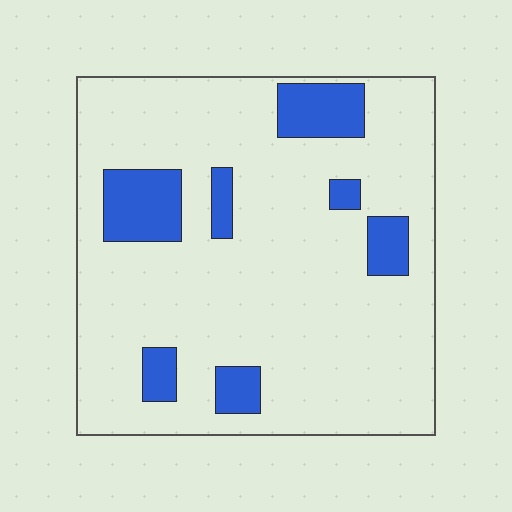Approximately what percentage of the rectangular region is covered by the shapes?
Approximately 15%.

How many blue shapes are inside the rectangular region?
7.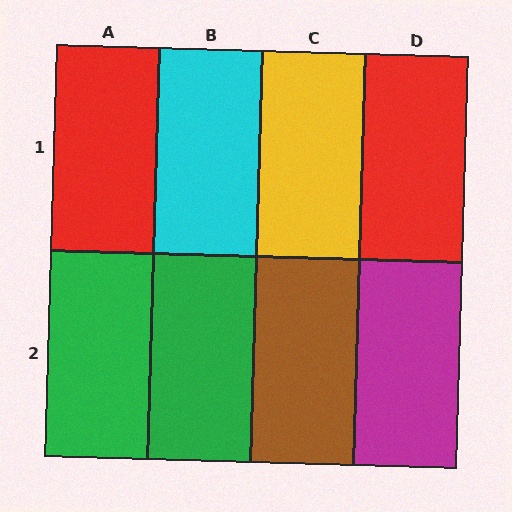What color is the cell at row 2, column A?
Green.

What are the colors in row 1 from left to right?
Red, cyan, yellow, red.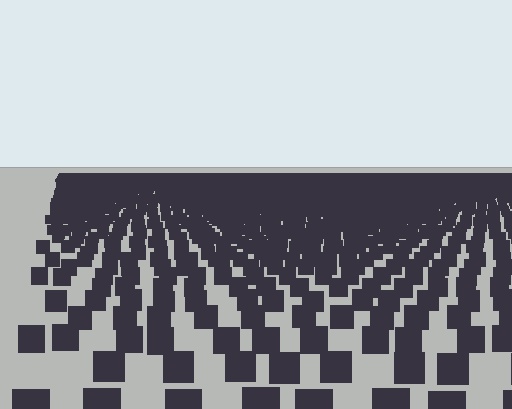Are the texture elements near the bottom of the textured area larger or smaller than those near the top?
Larger. Near the bottom, elements are closer to the viewer and appear at a bigger on-screen size.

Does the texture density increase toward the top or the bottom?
Density increases toward the top.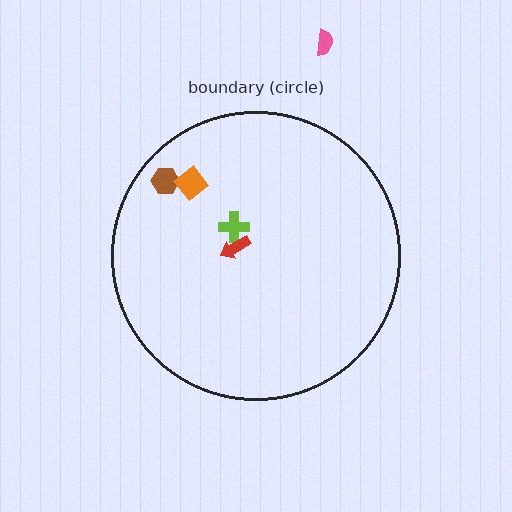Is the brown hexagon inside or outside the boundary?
Inside.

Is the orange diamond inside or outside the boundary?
Inside.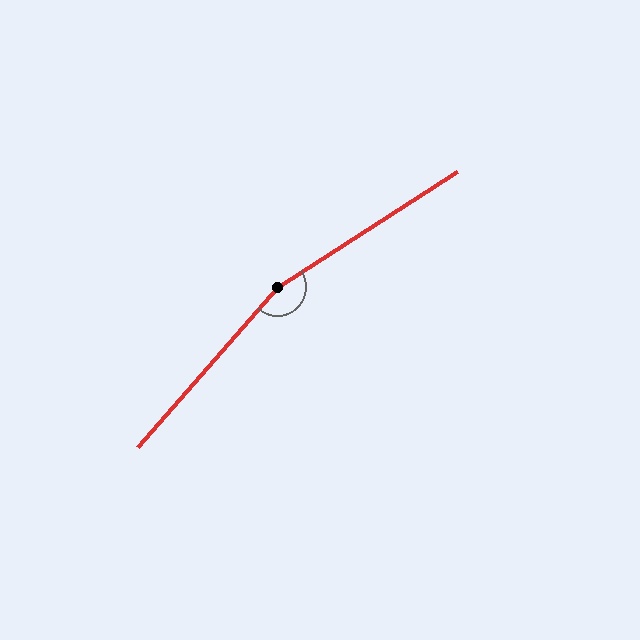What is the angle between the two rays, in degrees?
Approximately 164 degrees.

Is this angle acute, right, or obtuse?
It is obtuse.